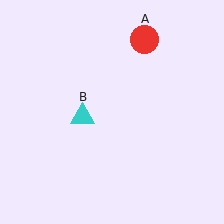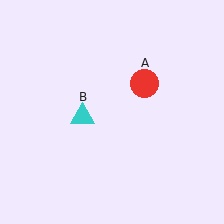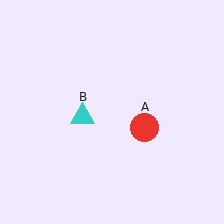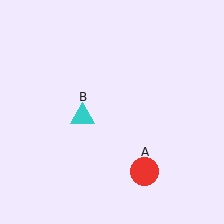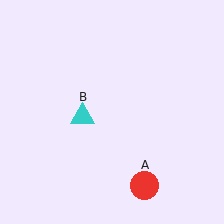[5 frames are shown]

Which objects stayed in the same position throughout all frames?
Cyan triangle (object B) remained stationary.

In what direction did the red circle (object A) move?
The red circle (object A) moved down.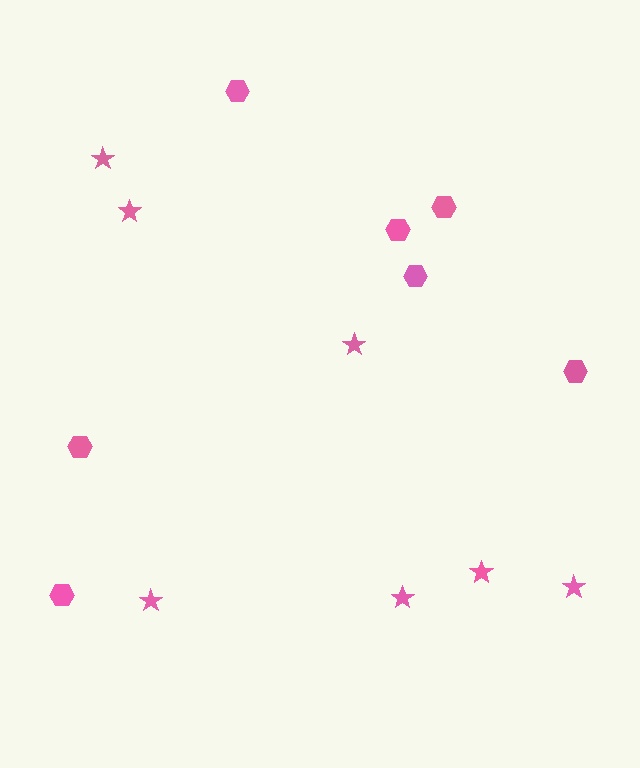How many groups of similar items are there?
There are 2 groups: one group of stars (7) and one group of hexagons (7).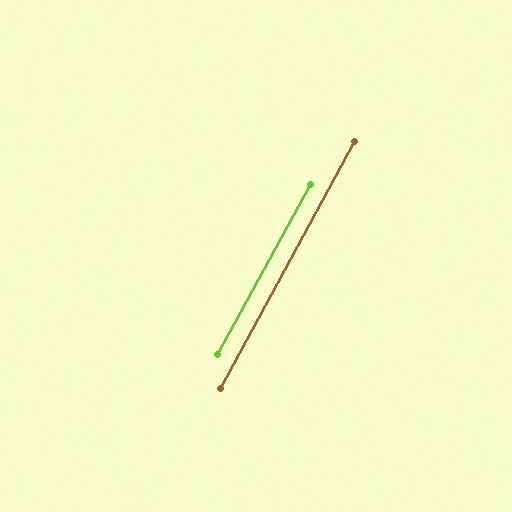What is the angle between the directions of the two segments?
Approximately 0 degrees.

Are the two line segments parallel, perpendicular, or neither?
Parallel — their directions differ by only 0.3°.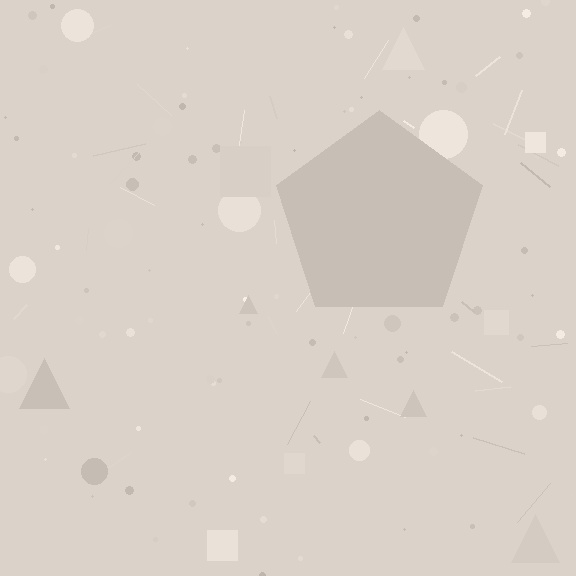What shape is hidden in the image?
A pentagon is hidden in the image.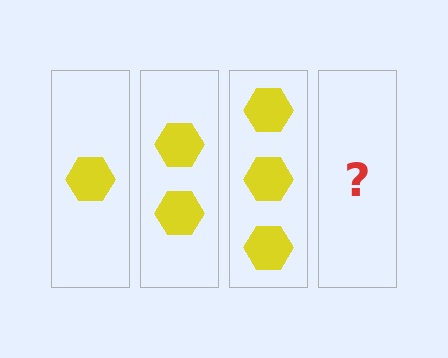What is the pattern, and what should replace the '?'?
The pattern is that each step adds one more hexagon. The '?' should be 4 hexagons.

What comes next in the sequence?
The next element should be 4 hexagons.